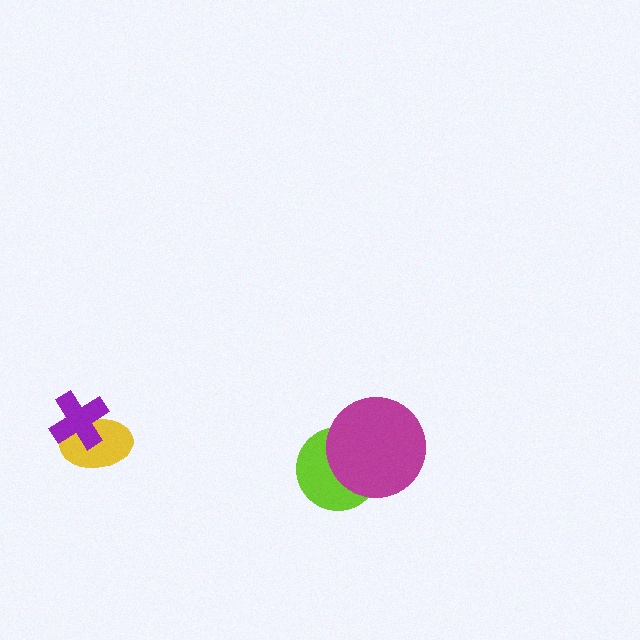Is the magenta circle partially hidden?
No, no other shape covers it.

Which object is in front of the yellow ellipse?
The purple cross is in front of the yellow ellipse.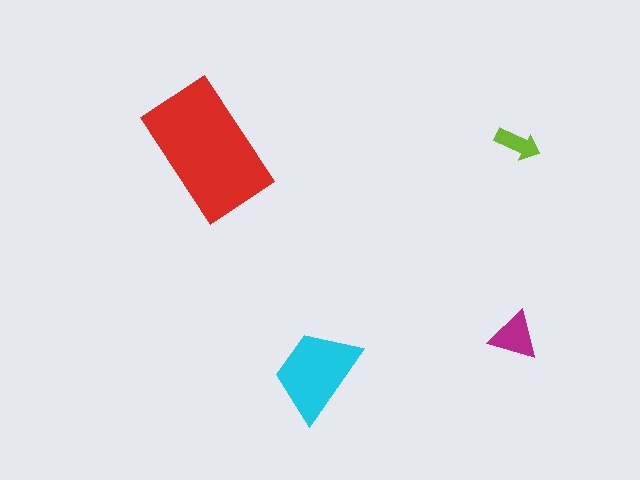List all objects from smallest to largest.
The lime arrow, the magenta triangle, the cyan trapezoid, the red rectangle.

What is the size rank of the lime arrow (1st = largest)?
4th.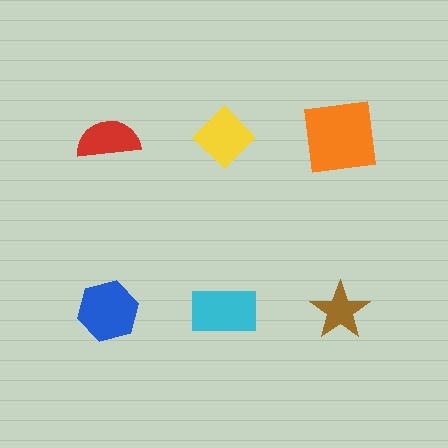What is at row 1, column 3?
An orange square.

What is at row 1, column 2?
A yellow diamond.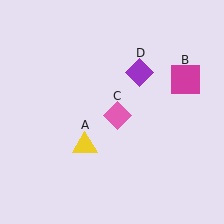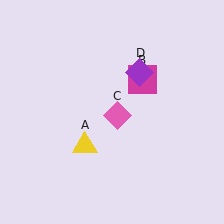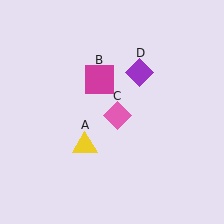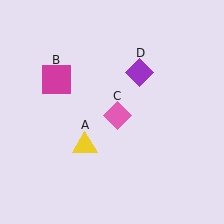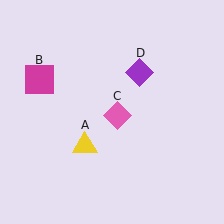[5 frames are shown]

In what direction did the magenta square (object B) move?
The magenta square (object B) moved left.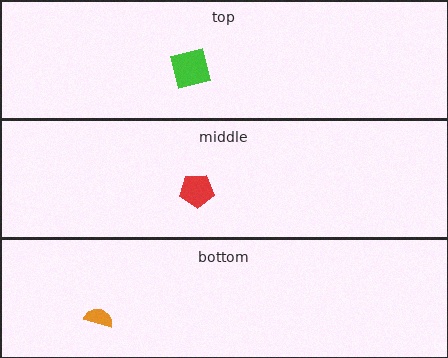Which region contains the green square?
The top region.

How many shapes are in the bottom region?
1.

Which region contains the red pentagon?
The middle region.